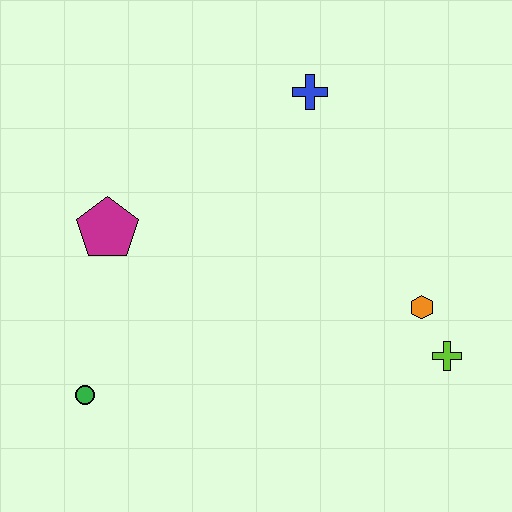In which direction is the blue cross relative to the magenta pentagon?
The blue cross is to the right of the magenta pentagon.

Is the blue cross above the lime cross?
Yes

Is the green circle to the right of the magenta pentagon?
No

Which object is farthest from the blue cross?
The green circle is farthest from the blue cross.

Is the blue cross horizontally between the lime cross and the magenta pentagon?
Yes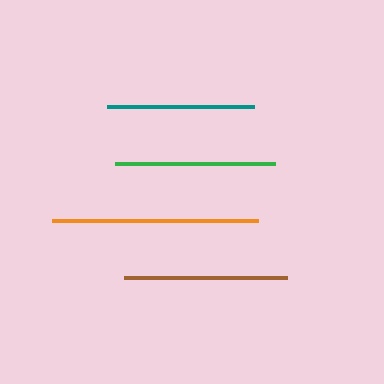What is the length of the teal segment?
The teal segment is approximately 147 pixels long.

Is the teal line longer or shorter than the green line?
The green line is longer than the teal line.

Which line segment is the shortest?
The teal line is the shortest at approximately 147 pixels.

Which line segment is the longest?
The orange line is the longest at approximately 206 pixels.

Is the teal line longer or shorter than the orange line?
The orange line is longer than the teal line.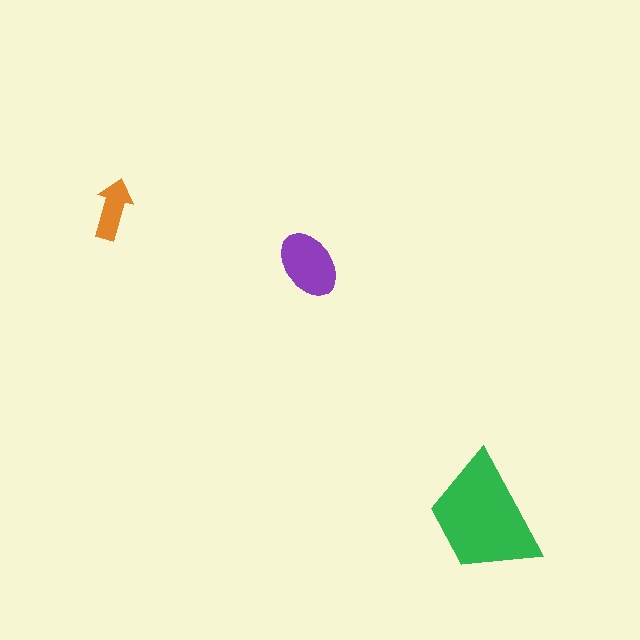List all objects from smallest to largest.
The orange arrow, the purple ellipse, the green trapezoid.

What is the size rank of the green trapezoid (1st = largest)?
1st.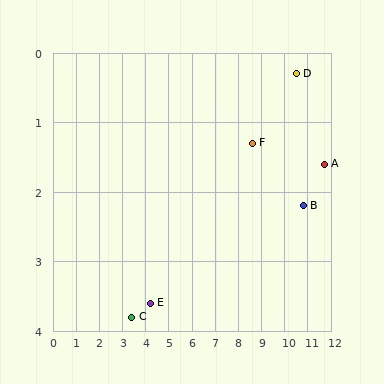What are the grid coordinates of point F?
Point F is at approximately (8.6, 1.3).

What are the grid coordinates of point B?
Point B is at approximately (10.8, 2.2).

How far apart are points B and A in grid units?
Points B and A are about 1.1 grid units apart.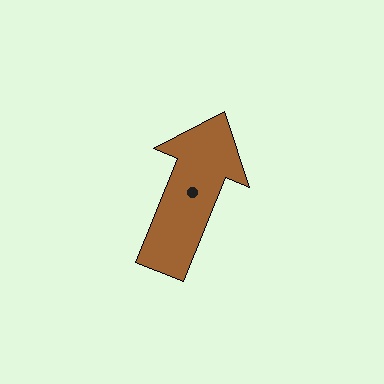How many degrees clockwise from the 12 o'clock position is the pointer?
Approximately 22 degrees.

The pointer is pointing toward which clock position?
Roughly 1 o'clock.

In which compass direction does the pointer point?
North.